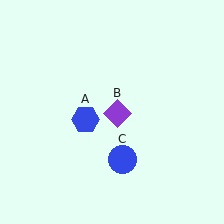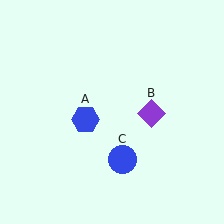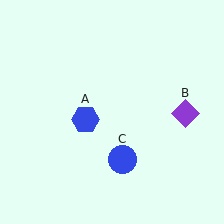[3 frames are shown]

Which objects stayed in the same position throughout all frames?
Blue hexagon (object A) and blue circle (object C) remained stationary.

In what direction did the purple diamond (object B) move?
The purple diamond (object B) moved right.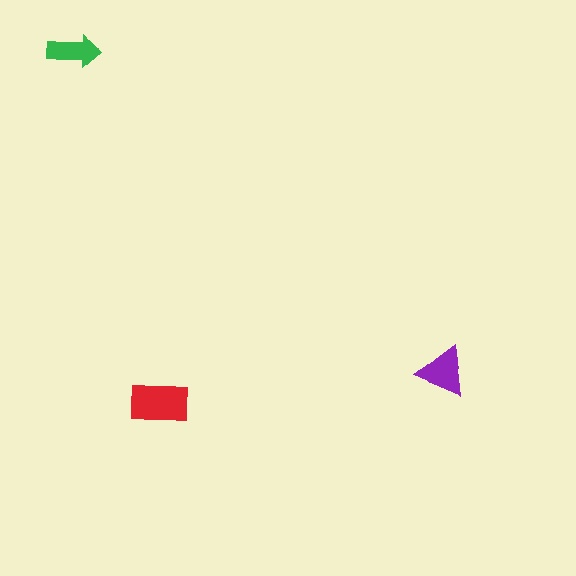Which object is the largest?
The red rectangle.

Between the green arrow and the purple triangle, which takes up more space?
The purple triangle.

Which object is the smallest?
The green arrow.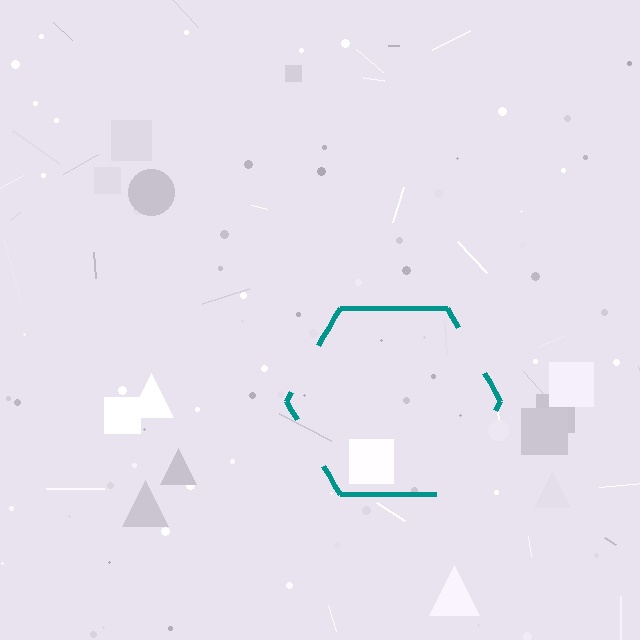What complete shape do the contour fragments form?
The contour fragments form a hexagon.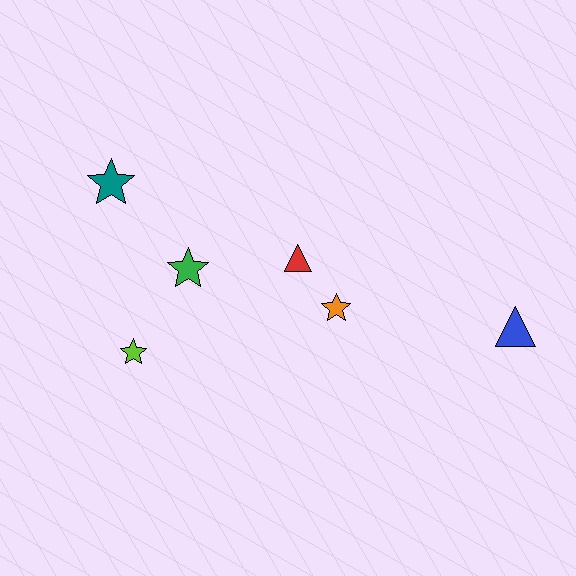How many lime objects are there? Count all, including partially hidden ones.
There is 1 lime object.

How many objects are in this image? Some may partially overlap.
There are 6 objects.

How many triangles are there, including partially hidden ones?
There are 2 triangles.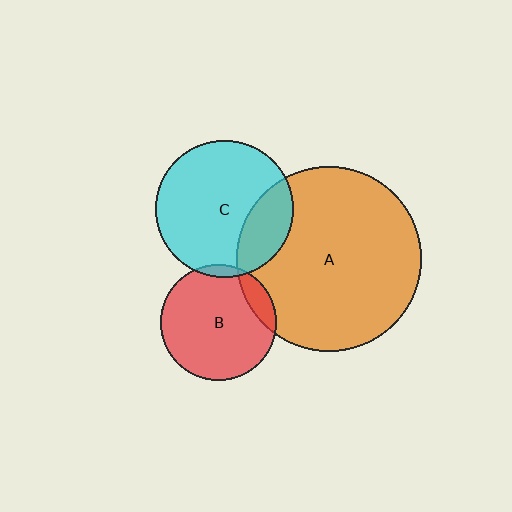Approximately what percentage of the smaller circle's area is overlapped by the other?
Approximately 25%.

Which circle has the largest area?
Circle A (orange).